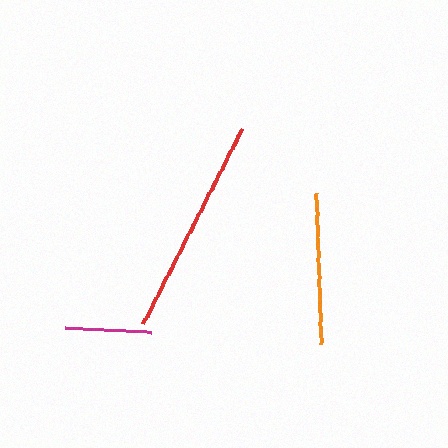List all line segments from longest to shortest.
From longest to shortest: red, orange, magenta.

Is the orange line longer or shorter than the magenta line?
The orange line is longer than the magenta line.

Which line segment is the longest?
The red line is the longest at approximately 220 pixels.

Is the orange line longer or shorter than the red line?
The red line is longer than the orange line.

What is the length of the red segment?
The red segment is approximately 220 pixels long.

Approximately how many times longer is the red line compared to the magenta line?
The red line is approximately 2.5 times the length of the magenta line.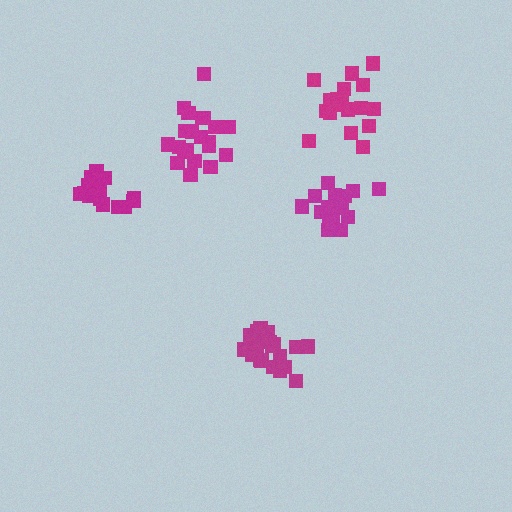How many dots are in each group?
Group 1: 21 dots, Group 2: 18 dots, Group 3: 15 dots, Group 4: 18 dots, Group 5: 21 dots (93 total).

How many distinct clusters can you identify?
There are 5 distinct clusters.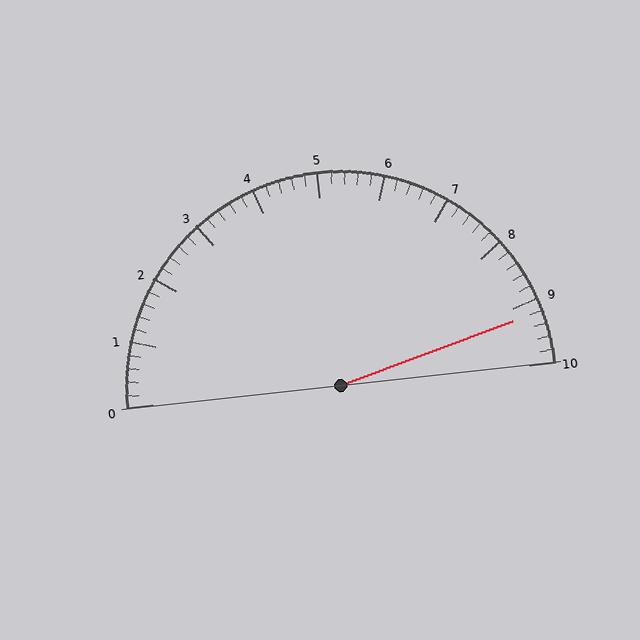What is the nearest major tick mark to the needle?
The nearest major tick mark is 9.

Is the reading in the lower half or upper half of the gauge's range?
The reading is in the upper half of the range (0 to 10).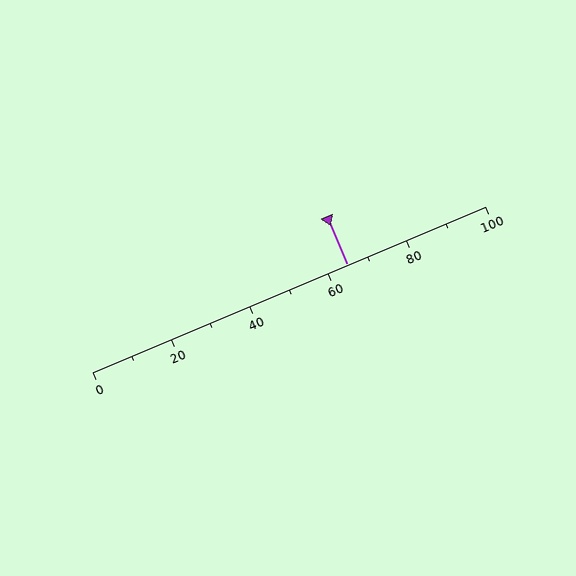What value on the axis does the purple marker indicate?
The marker indicates approximately 65.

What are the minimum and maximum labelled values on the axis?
The axis runs from 0 to 100.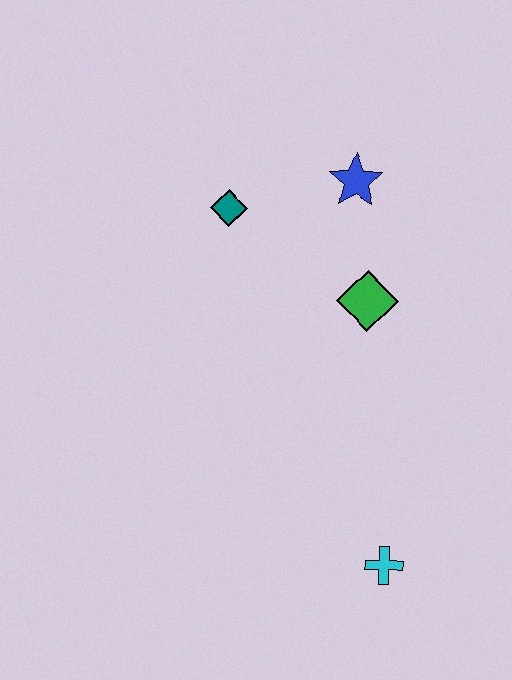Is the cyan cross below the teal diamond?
Yes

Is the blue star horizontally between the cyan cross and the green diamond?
No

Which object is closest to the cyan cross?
The green diamond is closest to the cyan cross.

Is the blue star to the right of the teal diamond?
Yes